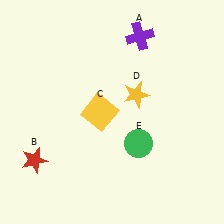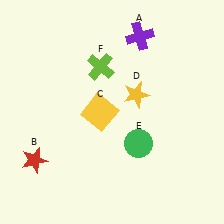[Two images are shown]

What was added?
A lime cross (F) was added in Image 2.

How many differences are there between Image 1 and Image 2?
There is 1 difference between the two images.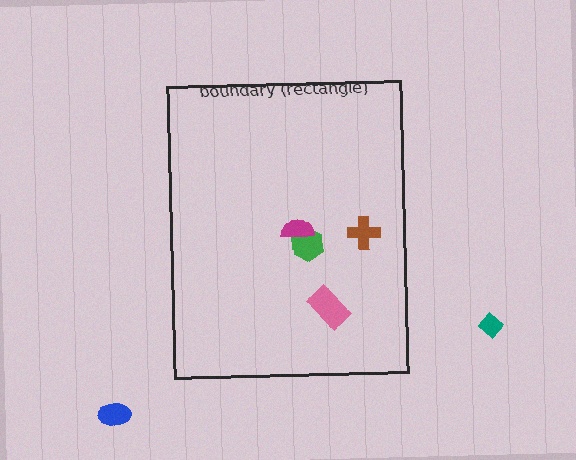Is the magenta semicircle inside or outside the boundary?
Inside.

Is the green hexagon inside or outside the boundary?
Inside.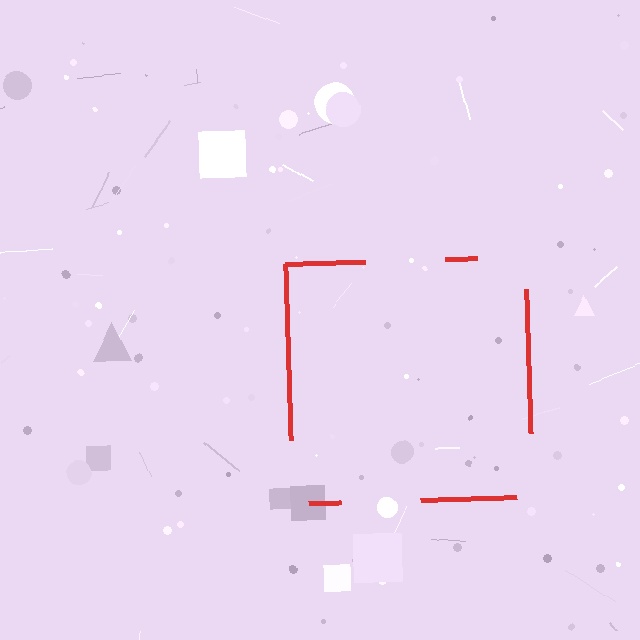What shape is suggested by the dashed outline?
The dashed outline suggests a square.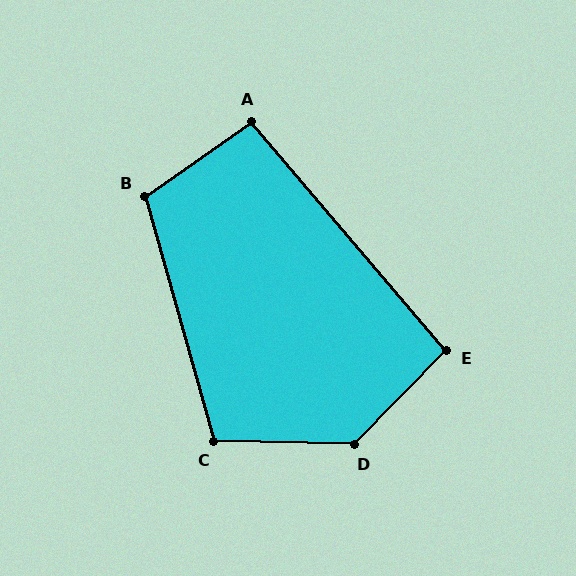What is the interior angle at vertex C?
Approximately 107 degrees (obtuse).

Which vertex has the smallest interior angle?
E, at approximately 95 degrees.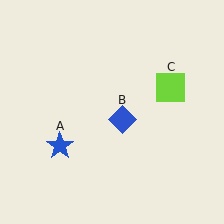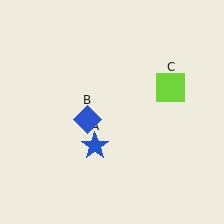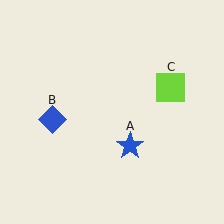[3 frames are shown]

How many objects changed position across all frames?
2 objects changed position: blue star (object A), blue diamond (object B).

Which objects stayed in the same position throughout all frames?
Lime square (object C) remained stationary.